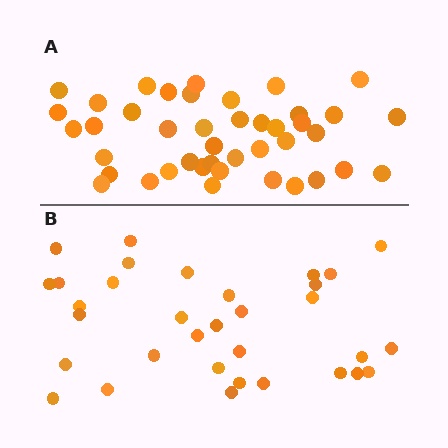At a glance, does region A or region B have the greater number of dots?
Region A (the top region) has more dots.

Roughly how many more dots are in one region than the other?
Region A has roughly 8 or so more dots than region B.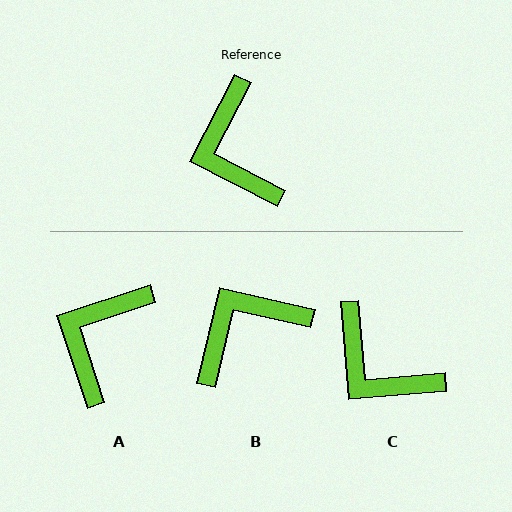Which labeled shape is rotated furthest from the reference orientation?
B, about 76 degrees away.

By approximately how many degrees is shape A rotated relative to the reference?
Approximately 45 degrees clockwise.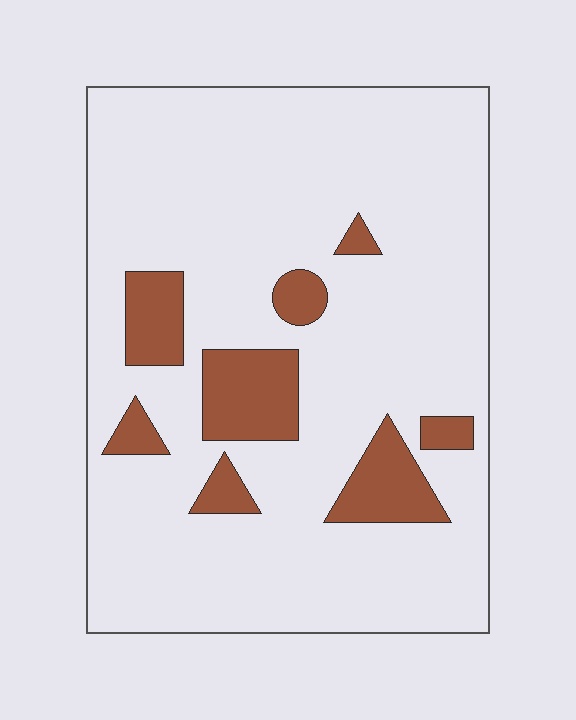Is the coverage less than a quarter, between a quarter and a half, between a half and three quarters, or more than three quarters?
Less than a quarter.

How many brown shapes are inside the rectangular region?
8.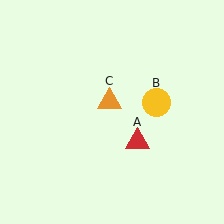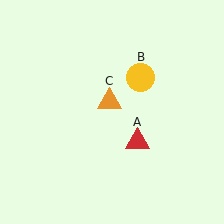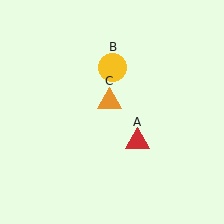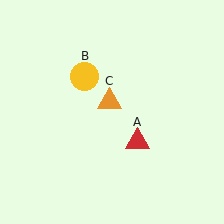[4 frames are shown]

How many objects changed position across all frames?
1 object changed position: yellow circle (object B).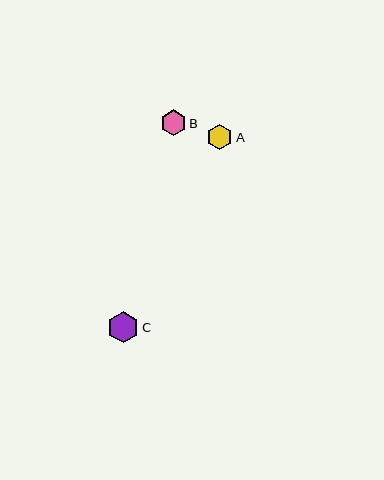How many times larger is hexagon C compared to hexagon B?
Hexagon C is approximately 1.2 times the size of hexagon B.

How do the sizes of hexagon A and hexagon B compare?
Hexagon A and hexagon B are approximately the same size.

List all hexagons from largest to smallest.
From largest to smallest: C, A, B.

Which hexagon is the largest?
Hexagon C is the largest with a size of approximately 31 pixels.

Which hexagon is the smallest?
Hexagon B is the smallest with a size of approximately 25 pixels.